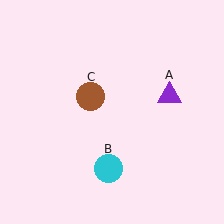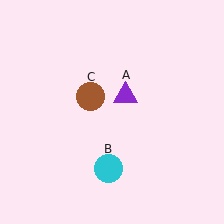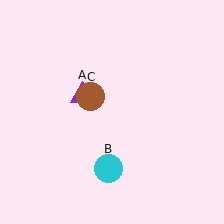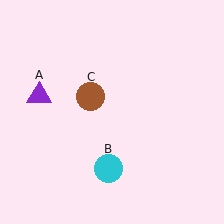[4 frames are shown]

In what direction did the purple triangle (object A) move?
The purple triangle (object A) moved left.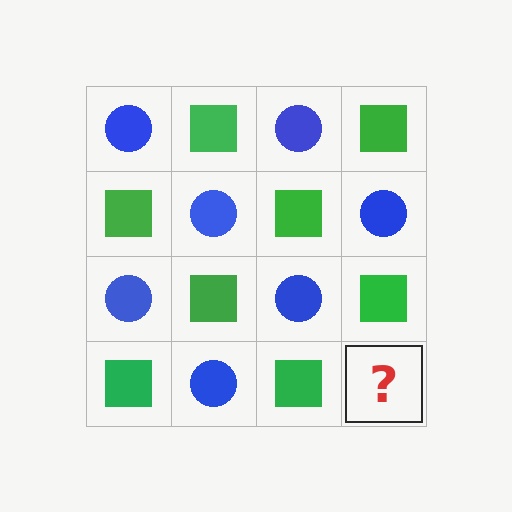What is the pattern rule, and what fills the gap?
The rule is that it alternates blue circle and green square in a checkerboard pattern. The gap should be filled with a blue circle.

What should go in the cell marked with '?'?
The missing cell should contain a blue circle.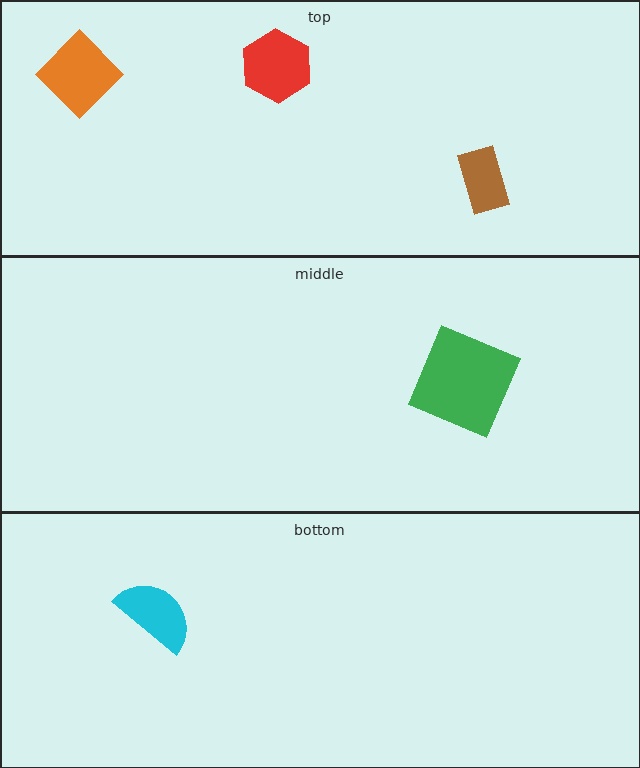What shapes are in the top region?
The red hexagon, the orange diamond, the brown rectangle.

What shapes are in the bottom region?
The cyan semicircle.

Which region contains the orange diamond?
The top region.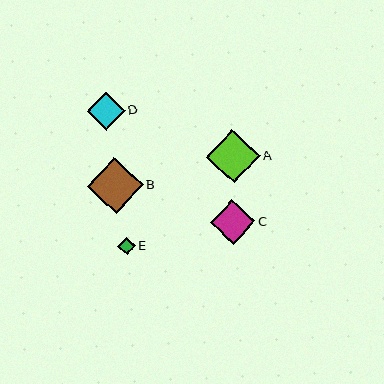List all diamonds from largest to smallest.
From largest to smallest: B, A, C, D, E.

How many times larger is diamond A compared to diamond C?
Diamond A is approximately 1.2 times the size of diamond C.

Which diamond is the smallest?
Diamond E is the smallest with a size of approximately 17 pixels.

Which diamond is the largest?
Diamond B is the largest with a size of approximately 56 pixels.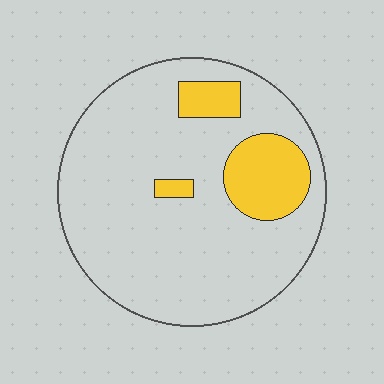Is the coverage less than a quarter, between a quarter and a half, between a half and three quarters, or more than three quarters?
Less than a quarter.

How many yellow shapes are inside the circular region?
3.